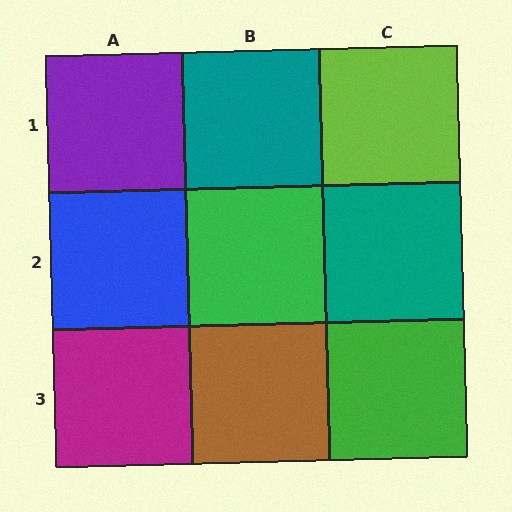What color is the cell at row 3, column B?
Brown.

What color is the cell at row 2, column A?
Blue.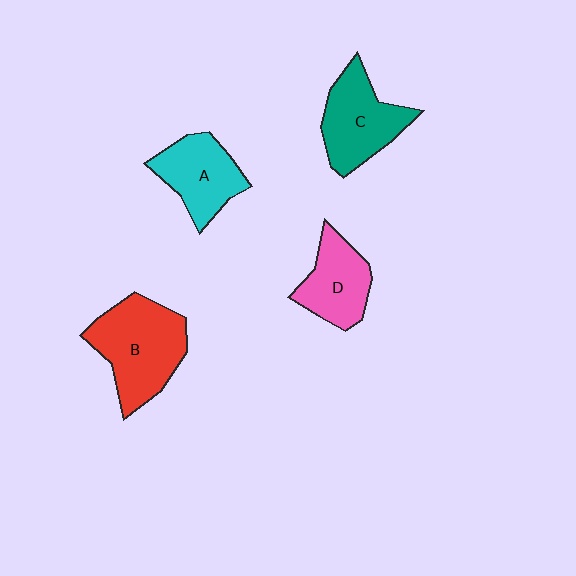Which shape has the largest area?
Shape B (red).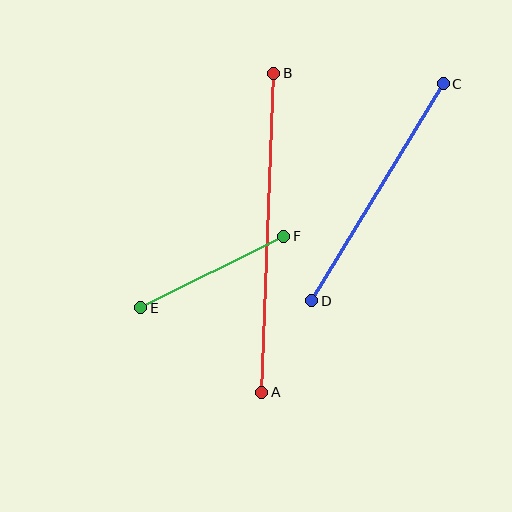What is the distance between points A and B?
The distance is approximately 319 pixels.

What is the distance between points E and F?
The distance is approximately 160 pixels.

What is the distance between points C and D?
The distance is approximately 254 pixels.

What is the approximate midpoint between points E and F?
The midpoint is at approximately (212, 272) pixels.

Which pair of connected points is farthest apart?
Points A and B are farthest apart.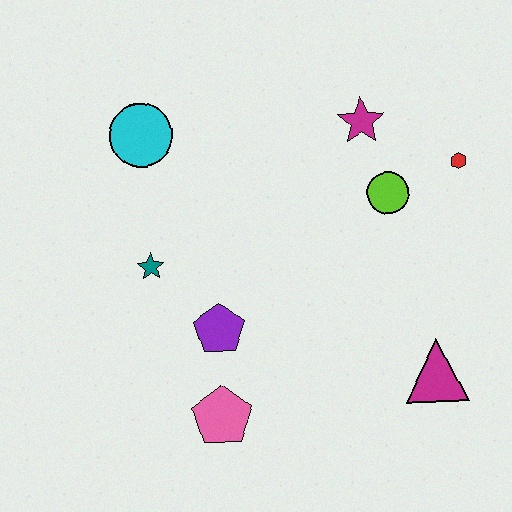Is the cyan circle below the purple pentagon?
No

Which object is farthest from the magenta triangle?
The cyan circle is farthest from the magenta triangle.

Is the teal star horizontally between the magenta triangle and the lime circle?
No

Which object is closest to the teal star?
The purple pentagon is closest to the teal star.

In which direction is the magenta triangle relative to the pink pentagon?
The magenta triangle is to the right of the pink pentagon.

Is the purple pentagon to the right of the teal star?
Yes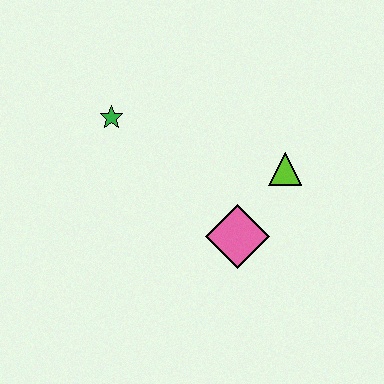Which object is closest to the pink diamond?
The lime triangle is closest to the pink diamond.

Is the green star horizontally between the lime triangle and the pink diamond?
No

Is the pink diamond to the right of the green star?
Yes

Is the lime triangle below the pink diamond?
No